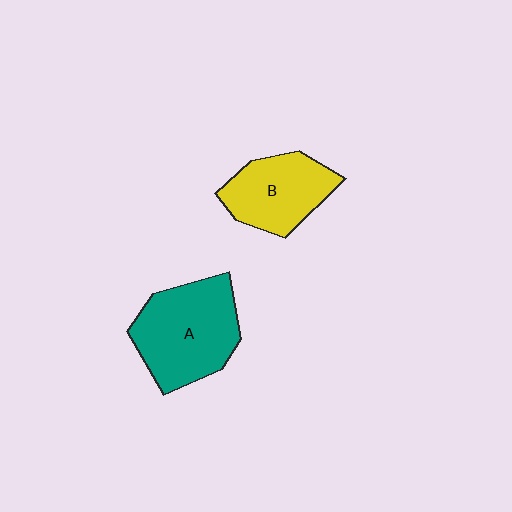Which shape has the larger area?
Shape A (teal).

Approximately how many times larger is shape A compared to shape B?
Approximately 1.3 times.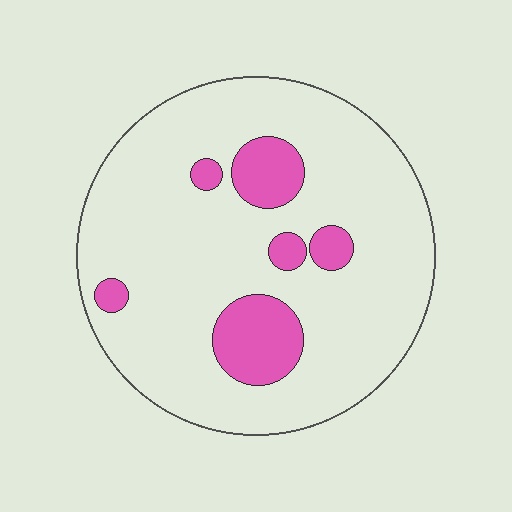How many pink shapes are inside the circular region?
6.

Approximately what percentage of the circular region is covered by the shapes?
Approximately 15%.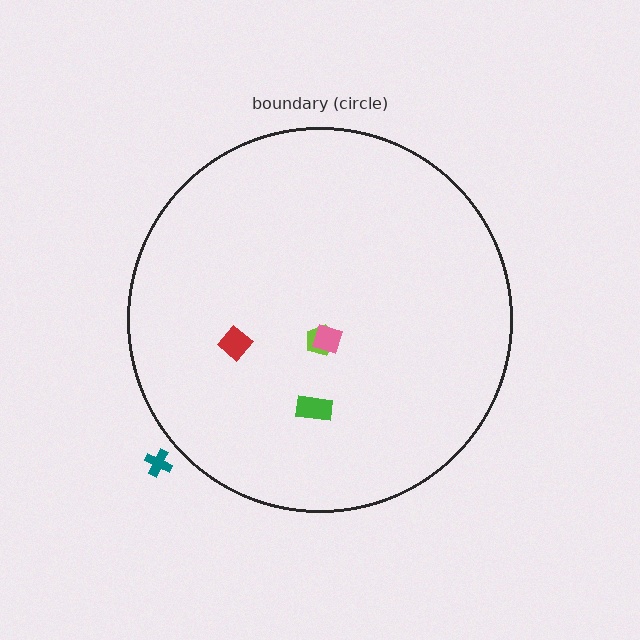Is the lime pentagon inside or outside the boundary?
Inside.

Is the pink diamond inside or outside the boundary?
Inside.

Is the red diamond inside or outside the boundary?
Inside.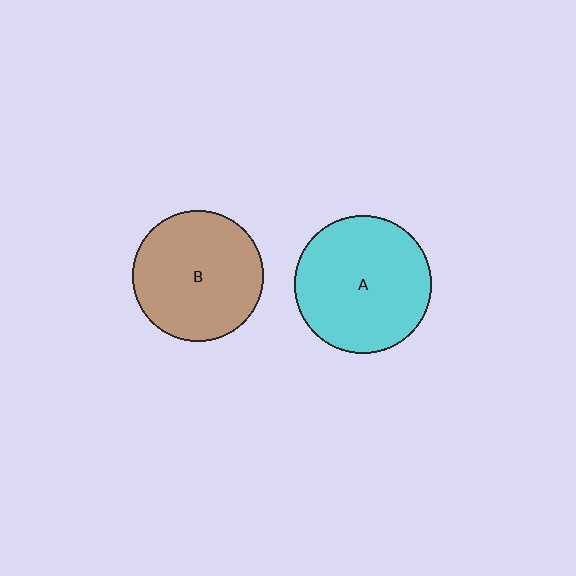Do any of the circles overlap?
No, none of the circles overlap.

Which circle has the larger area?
Circle A (cyan).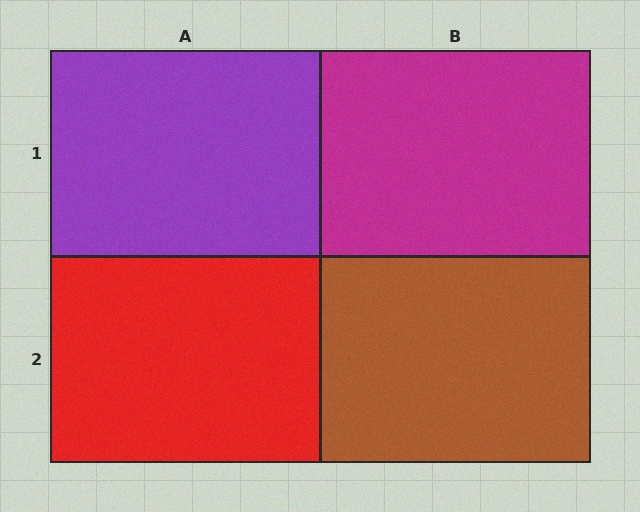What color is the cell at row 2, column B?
Brown.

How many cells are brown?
1 cell is brown.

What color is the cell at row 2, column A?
Red.